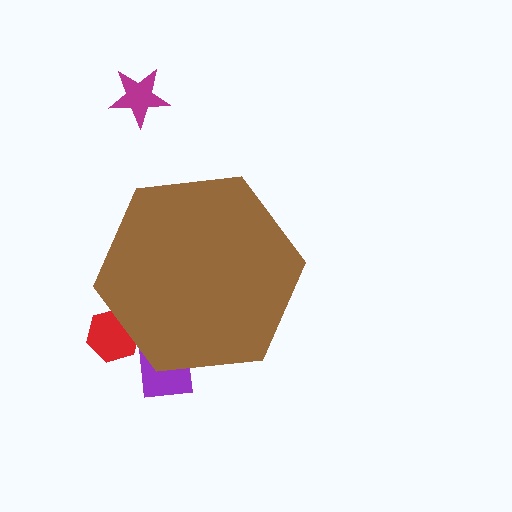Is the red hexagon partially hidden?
Yes, the red hexagon is partially hidden behind the brown hexagon.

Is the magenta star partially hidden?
No, the magenta star is fully visible.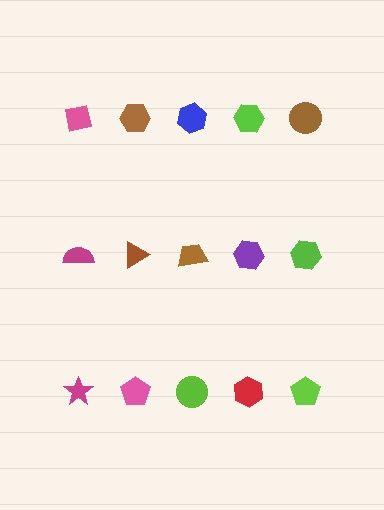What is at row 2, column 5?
A lime hexagon.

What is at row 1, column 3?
A blue hexagon.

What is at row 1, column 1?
A pink square.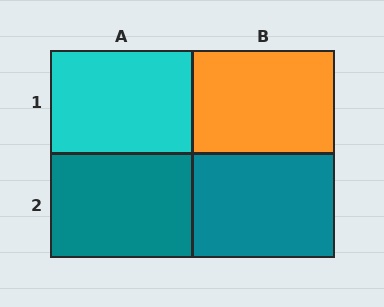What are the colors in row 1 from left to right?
Cyan, orange.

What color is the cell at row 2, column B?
Teal.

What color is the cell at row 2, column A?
Teal.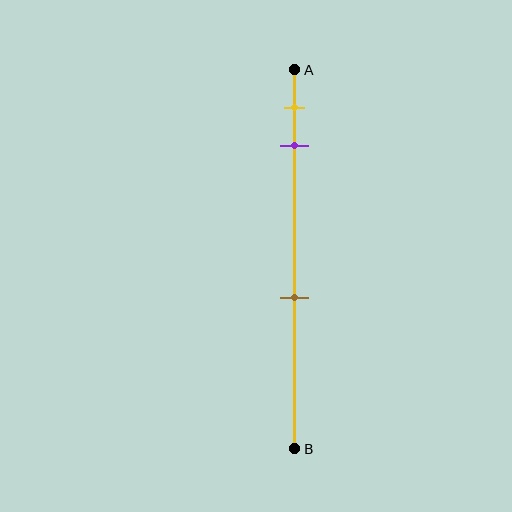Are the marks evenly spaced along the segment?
No, the marks are not evenly spaced.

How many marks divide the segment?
There are 3 marks dividing the segment.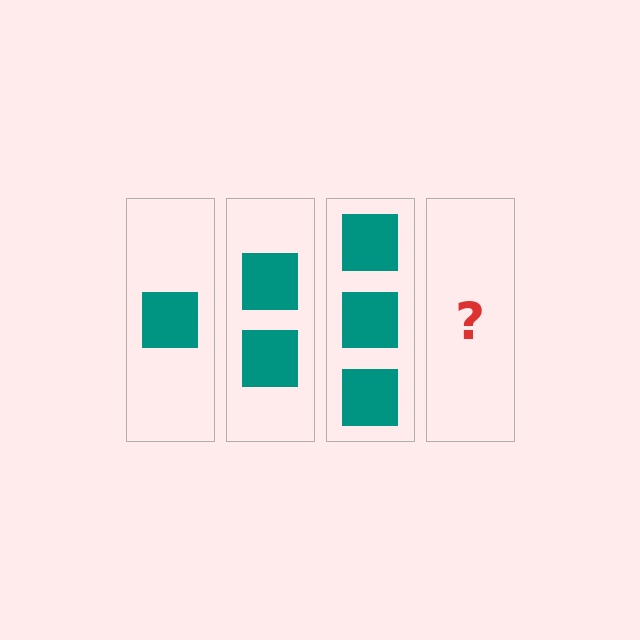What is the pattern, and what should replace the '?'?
The pattern is that each step adds one more square. The '?' should be 4 squares.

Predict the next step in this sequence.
The next step is 4 squares.